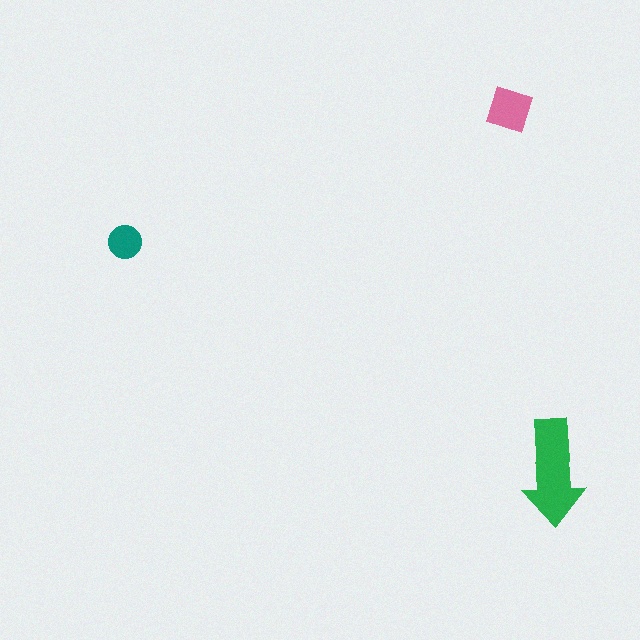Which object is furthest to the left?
The teal circle is leftmost.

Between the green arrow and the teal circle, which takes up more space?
The green arrow.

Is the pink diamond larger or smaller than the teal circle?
Larger.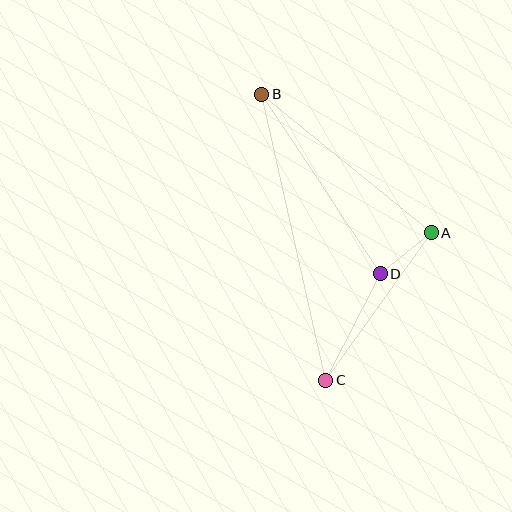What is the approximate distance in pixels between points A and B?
The distance between A and B is approximately 219 pixels.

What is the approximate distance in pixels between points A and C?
The distance between A and C is approximately 181 pixels.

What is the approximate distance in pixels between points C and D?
The distance between C and D is approximately 120 pixels.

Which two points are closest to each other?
Points A and D are closest to each other.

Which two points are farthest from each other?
Points B and C are farthest from each other.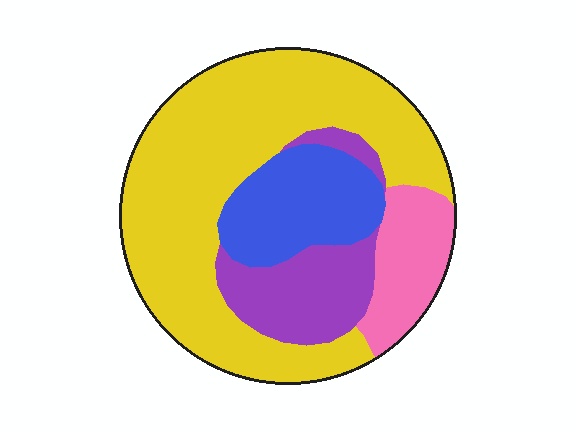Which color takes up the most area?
Yellow, at roughly 55%.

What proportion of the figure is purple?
Purple covers around 15% of the figure.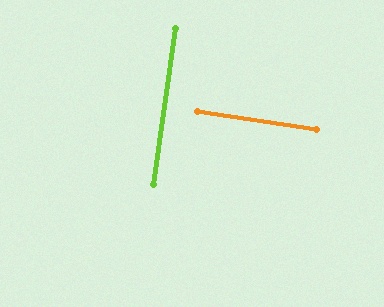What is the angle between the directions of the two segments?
Approximately 89 degrees.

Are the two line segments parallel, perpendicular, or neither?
Perpendicular — they meet at approximately 89°.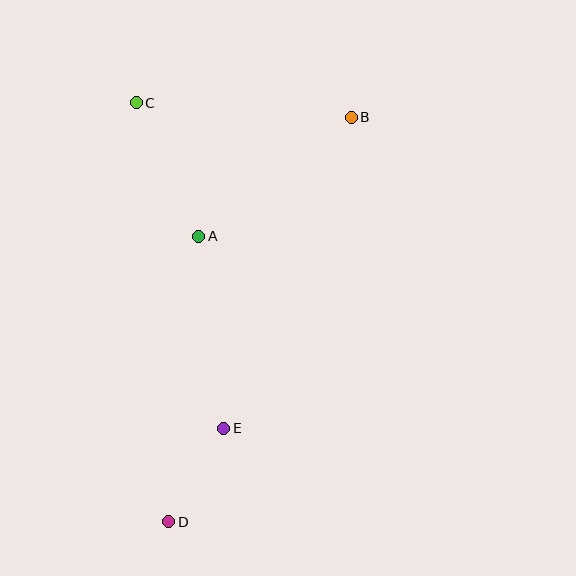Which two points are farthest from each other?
Points B and D are farthest from each other.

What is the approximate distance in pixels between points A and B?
The distance between A and B is approximately 194 pixels.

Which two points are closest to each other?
Points D and E are closest to each other.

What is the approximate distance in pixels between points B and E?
The distance between B and E is approximately 336 pixels.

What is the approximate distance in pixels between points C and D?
The distance between C and D is approximately 420 pixels.